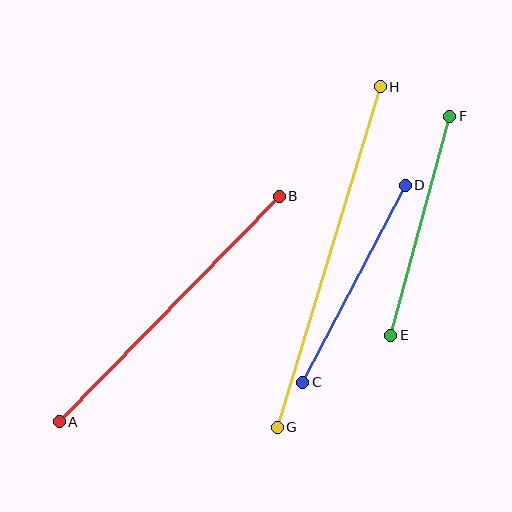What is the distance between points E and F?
The distance is approximately 227 pixels.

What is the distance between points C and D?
The distance is approximately 222 pixels.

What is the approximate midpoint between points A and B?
The midpoint is at approximately (169, 309) pixels.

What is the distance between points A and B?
The distance is approximately 315 pixels.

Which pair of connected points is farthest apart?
Points G and H are farthest apart.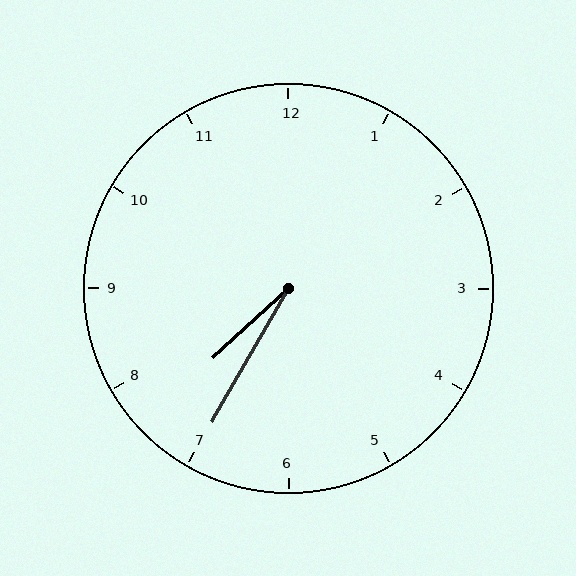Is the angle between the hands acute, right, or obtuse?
It is acute.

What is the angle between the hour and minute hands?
Approximately 18 degrees.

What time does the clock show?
7:35.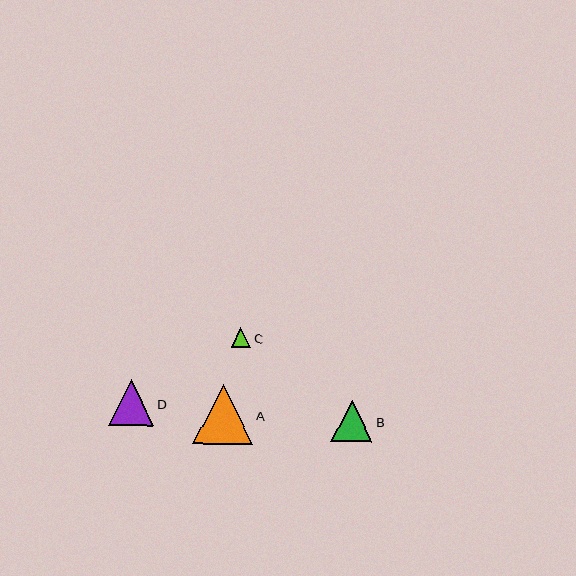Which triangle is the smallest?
Triangle C is the smallest with a size of approximately 19 pixels.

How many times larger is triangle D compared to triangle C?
Triangle D is approximately 2.3 times the size of triangle C.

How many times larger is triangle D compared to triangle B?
Triangle D is approximately 1.1 times the size of triangle B.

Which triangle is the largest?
Triangle A is the largest with a size of approximately 59 pixels.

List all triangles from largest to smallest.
From largest to smallest: A, D, B, C.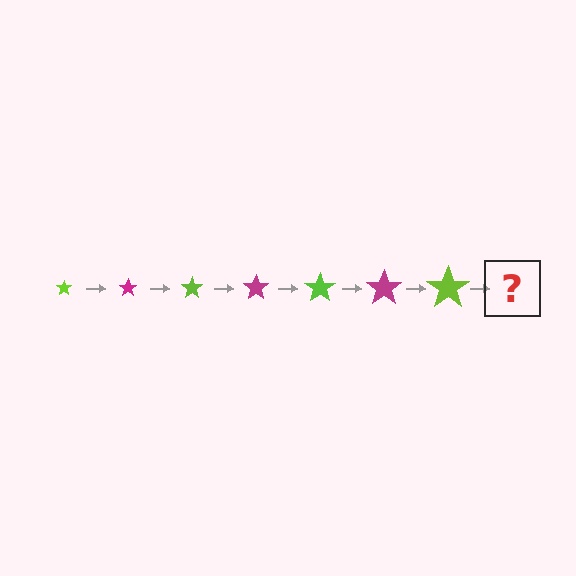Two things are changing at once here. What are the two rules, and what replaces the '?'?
The two rules are that the star grows larger each step and the color cycles through lime and magenta. The '?' should be a magenta star, larger than the previous one.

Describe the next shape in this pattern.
It should be a magenta star, larger than the previous one.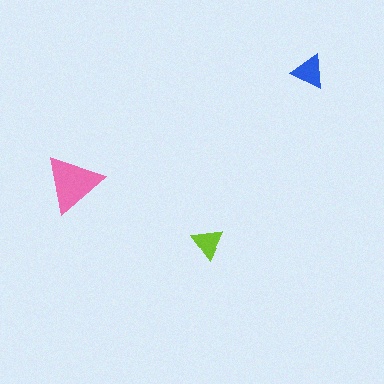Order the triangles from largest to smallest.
the pink one, the blue one, the lime one.